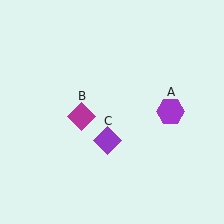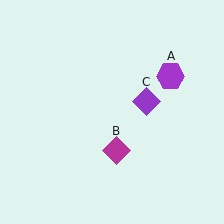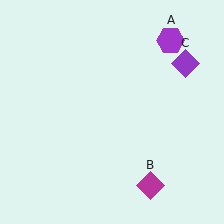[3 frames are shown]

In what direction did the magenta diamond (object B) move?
The magenta diamond (object B) moved down and to the right.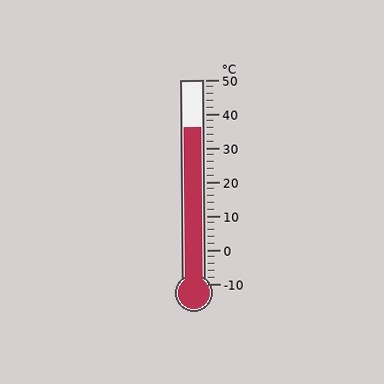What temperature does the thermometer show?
The thermometer shows approximately 36°C.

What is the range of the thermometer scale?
The thermometer scale ranges from -10°C to 50°C.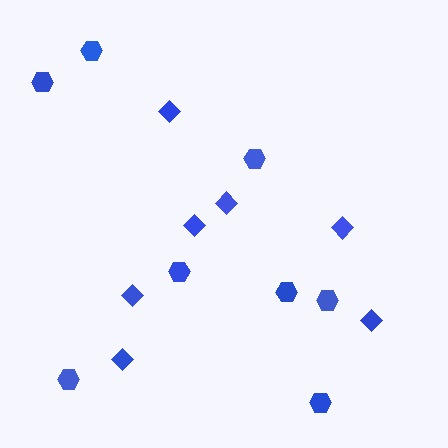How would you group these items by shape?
There are 2 groups: one group of hexagons (8) and one group of diamonds (7).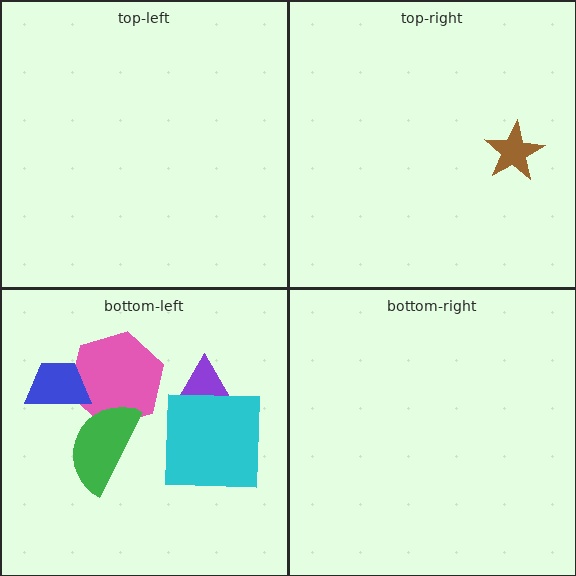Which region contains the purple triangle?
The bottom-left region.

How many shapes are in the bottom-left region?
5.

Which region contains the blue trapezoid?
The bottom-left region.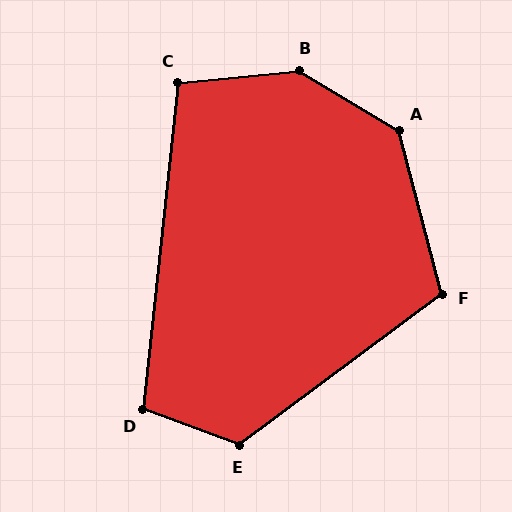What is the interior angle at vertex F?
Approximately 112 degrees (obtuse).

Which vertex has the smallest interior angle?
C, at approximately 102 degrees.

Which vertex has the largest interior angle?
B, at approximately 144 degrees.